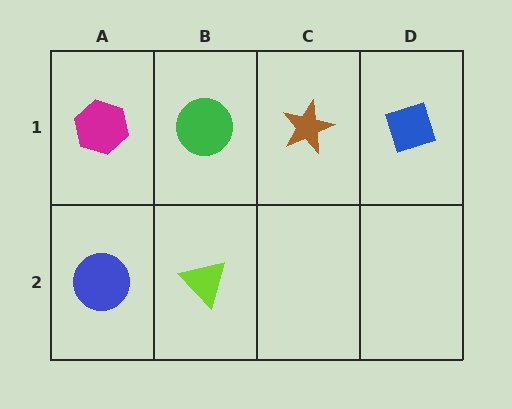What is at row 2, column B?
A lime triangle.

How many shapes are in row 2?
2 shapes.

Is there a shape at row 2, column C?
No, that cell is empty.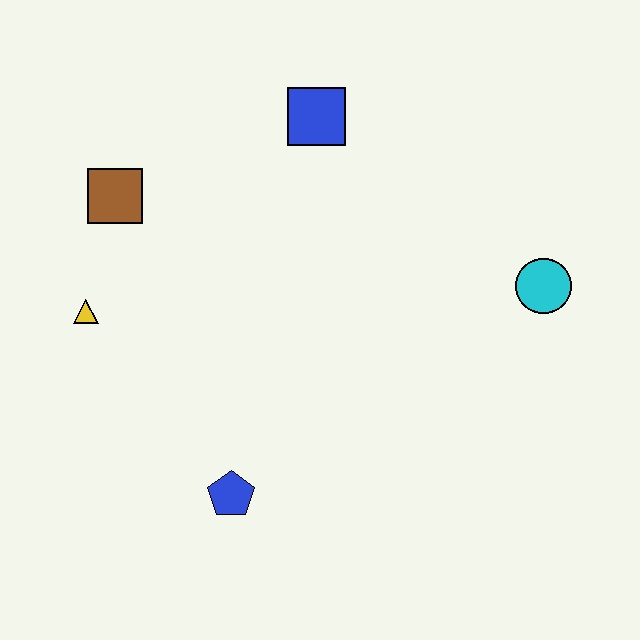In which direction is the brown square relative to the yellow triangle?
The brown square is above the yellow triangle.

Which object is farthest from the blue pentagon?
The blue square is farthest from the blue pentagon.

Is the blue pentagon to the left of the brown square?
No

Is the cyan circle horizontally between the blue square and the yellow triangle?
No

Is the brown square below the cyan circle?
No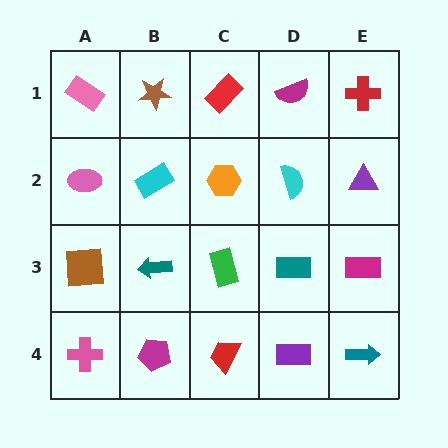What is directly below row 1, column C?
An orange hexagon.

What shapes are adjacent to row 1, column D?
A cyan semicircle (row 2, column D), a red rectangle (row 1, column C), a red cross (row 1, column E).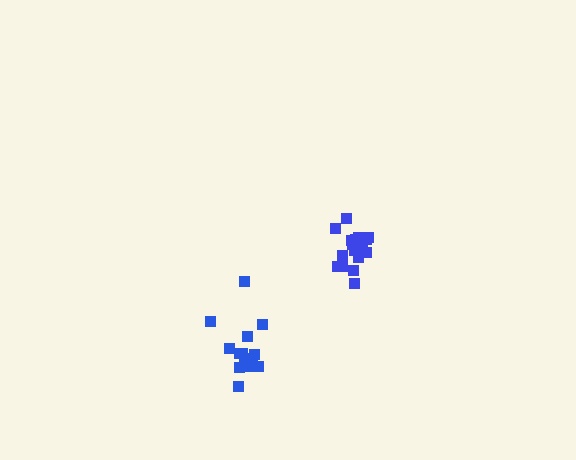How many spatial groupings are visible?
There are 2 spatial groupings.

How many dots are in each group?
Group 1: 15 dots, Group 2: 17 dots (32 total).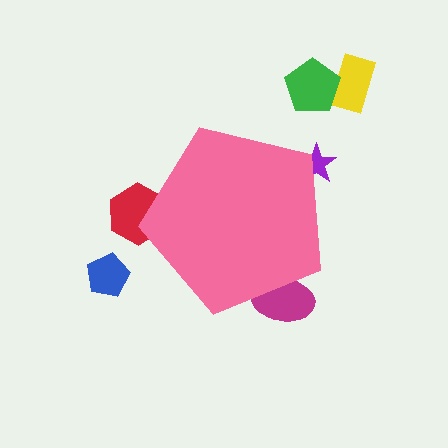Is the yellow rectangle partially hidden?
No, the yellow rectangle is fully visible.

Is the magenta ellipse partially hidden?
Yes, the magenta ellipse is partially hidden behind the pink pentagon.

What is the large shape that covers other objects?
A pink pentagon.